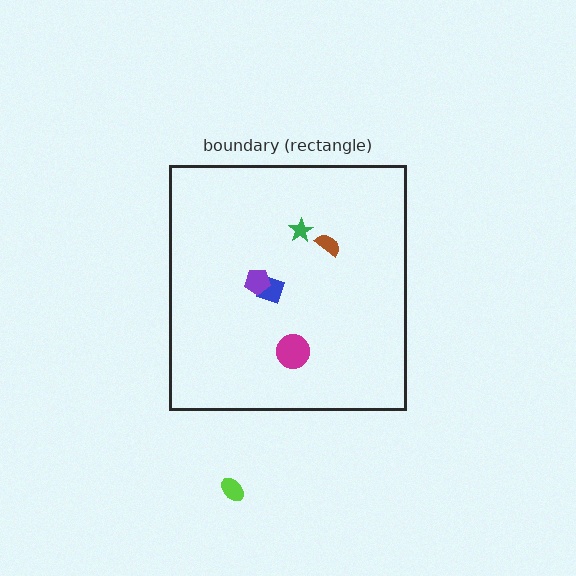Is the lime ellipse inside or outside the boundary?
Outside.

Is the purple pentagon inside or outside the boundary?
Inside.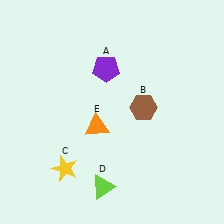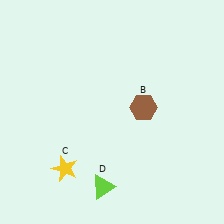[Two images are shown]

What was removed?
The orange triangle (E), the purple pentagon (A) were removed in Image 2.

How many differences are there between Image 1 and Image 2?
There are 2 differences between the two images.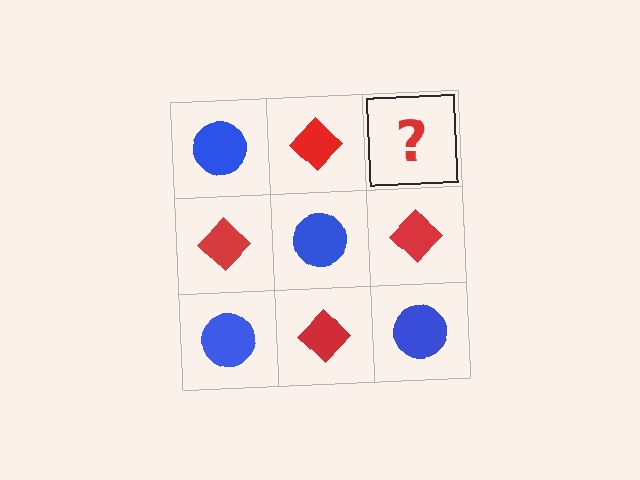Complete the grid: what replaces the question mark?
The question mark should be replaced with a blue circle.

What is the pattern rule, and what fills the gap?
The rule is that it alternates blue circle and red diamond in a checkerboard pattern. The gap should be filled with a blue circle.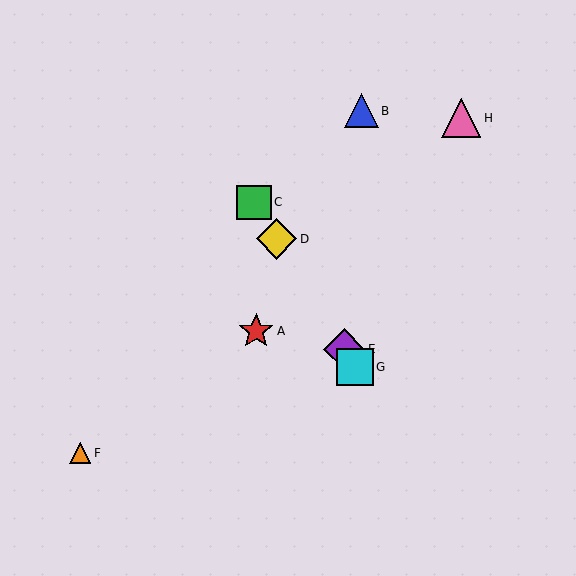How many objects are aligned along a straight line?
4 objects (C, D, E, G) are aligned along a straight line.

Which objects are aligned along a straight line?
Objects C, D, E, G are aligned along a straight line.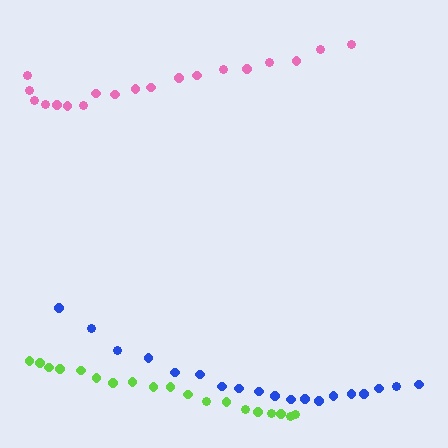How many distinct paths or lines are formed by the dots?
There are 3 distinct paths.